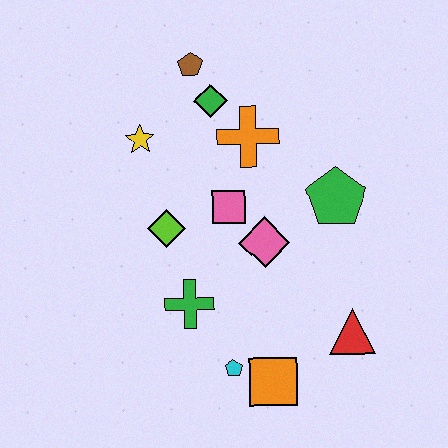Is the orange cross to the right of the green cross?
Yes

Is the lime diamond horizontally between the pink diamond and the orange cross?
No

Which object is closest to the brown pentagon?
The green diamond is closest to the brown pentagon.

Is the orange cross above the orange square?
Yes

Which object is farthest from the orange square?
The brown pentagon is farthest from the orange square.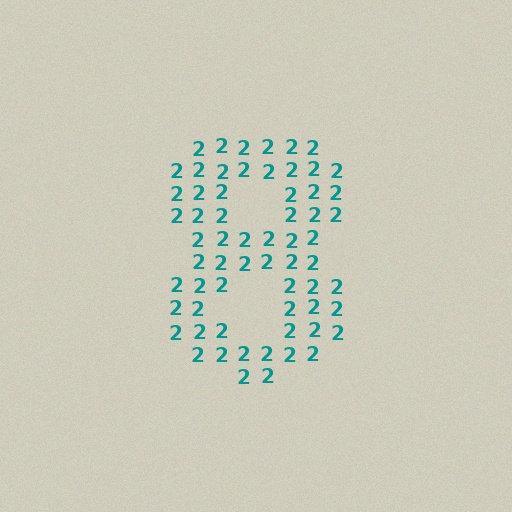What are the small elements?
The small elements are digit 2's.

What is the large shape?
The large shape is the digit 8.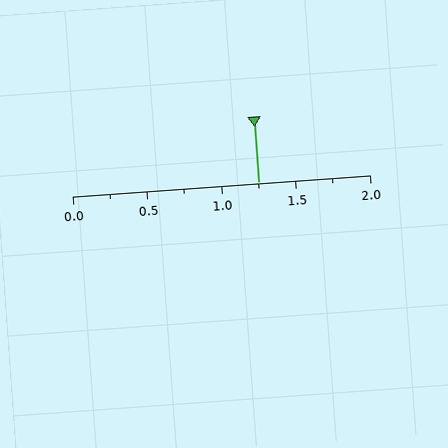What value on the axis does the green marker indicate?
The marker indicates approximately 1.25.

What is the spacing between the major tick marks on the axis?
The major ticks are spaced 0.5 apart.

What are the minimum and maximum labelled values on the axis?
The axis runs from 0.0 to 2.0.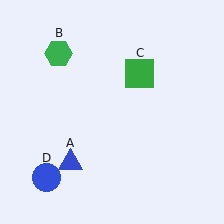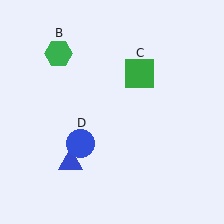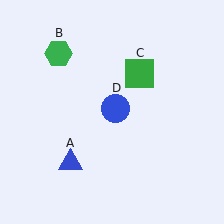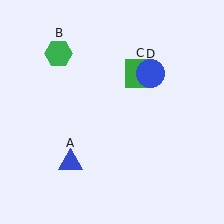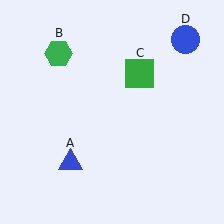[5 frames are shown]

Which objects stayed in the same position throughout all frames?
Blue triangle (object A) and green hexagon (object B) and green square (object C) remained stationary.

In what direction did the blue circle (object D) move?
The blue circle (object D) moved up and to the right.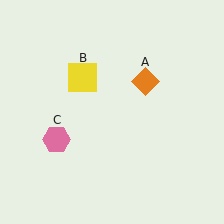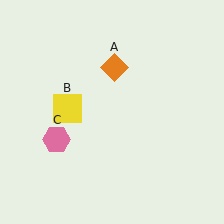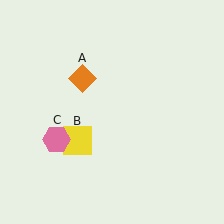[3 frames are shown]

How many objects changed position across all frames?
2 objects changed position: orange diamond (object A), yellow square (object B).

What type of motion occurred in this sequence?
The orange diamond (object A), yellow square (object B) rotated counterclockwise around the center of the scene.